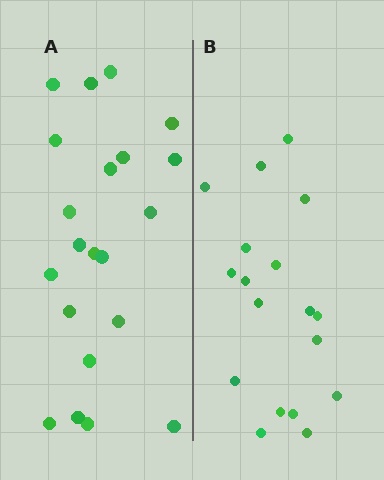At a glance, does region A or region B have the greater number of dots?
Region A (the left region) has more dots.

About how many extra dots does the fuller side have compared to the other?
Region A has just a few more — roughly 2 or 3 more dots than region B.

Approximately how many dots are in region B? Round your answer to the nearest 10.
About 20 dots. (The exact count is 18, which rounds to 20.)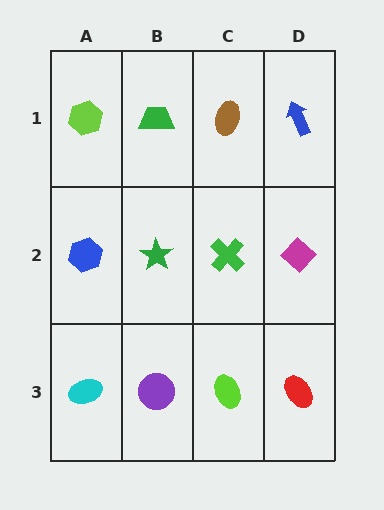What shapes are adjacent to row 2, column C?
A brown ellipse (row 1, column C), a lime ellipse (row 3, column C), a green star (row 2, column B), a magenta diamond (row 2, column D).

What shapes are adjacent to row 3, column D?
A magenta diamond (row 2, column D), a lime ellipse (row 3, column C).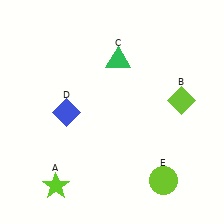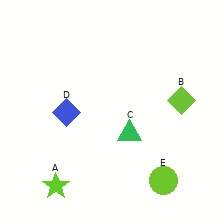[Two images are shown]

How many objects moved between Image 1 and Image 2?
1 object moved between the two images.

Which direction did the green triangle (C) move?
The green triangle (C) moved down.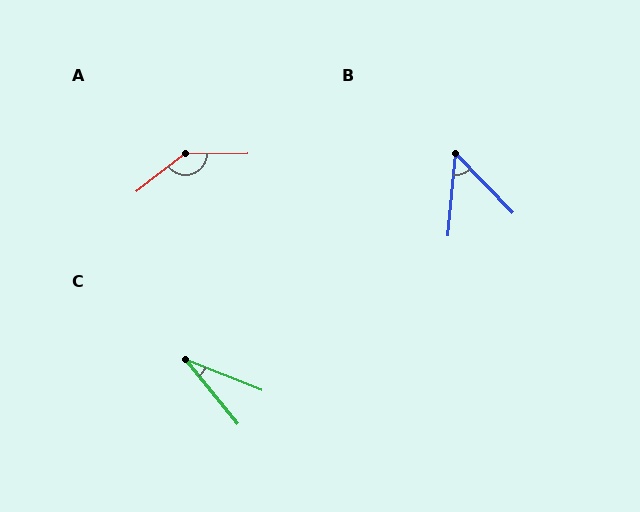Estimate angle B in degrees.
Approximately 50 degrees.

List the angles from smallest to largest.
C (29°), B (50°), A (143°).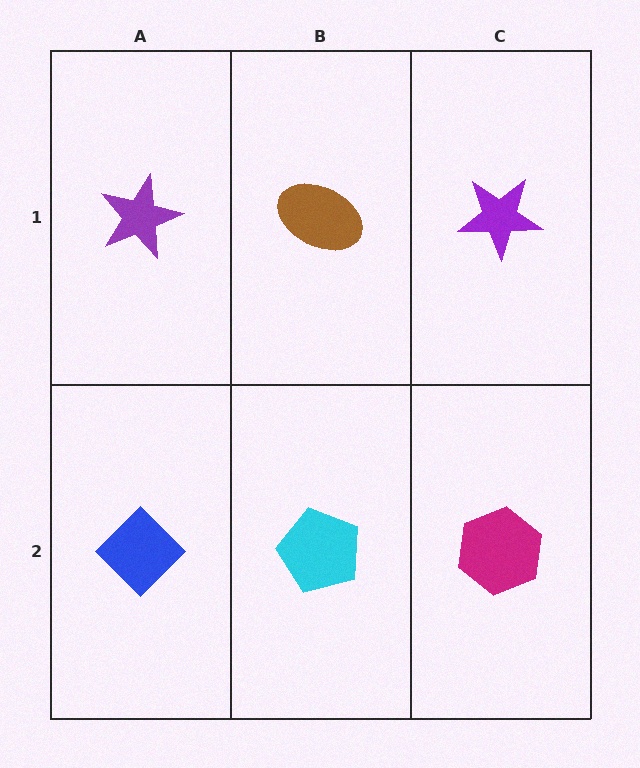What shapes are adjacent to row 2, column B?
A brown ellipse (row 1, column B), a blue diamond (row 2, column A), a magenta hexagon (row 2, column C).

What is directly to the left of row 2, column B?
A blue diamond.